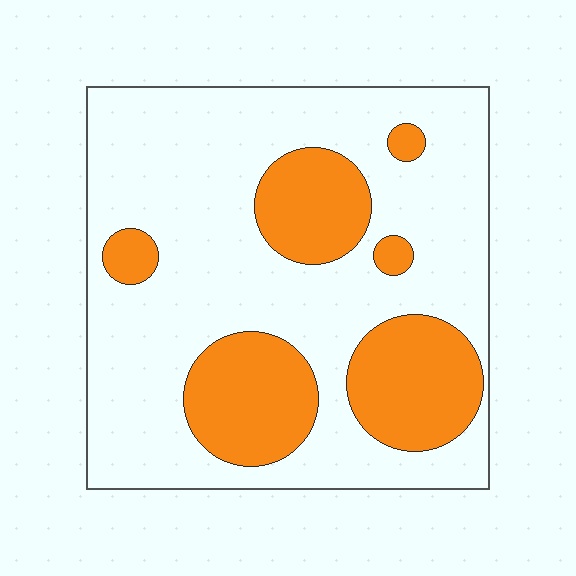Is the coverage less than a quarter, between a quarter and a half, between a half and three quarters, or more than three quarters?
Between a quarter and a half.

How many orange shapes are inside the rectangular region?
6.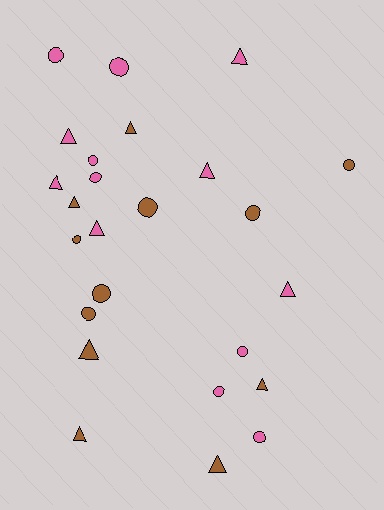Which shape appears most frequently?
Circle, with 13 objects.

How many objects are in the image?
There are 25 objects.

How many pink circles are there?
There are 7 pink circles.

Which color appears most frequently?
Pink, with 13 objects.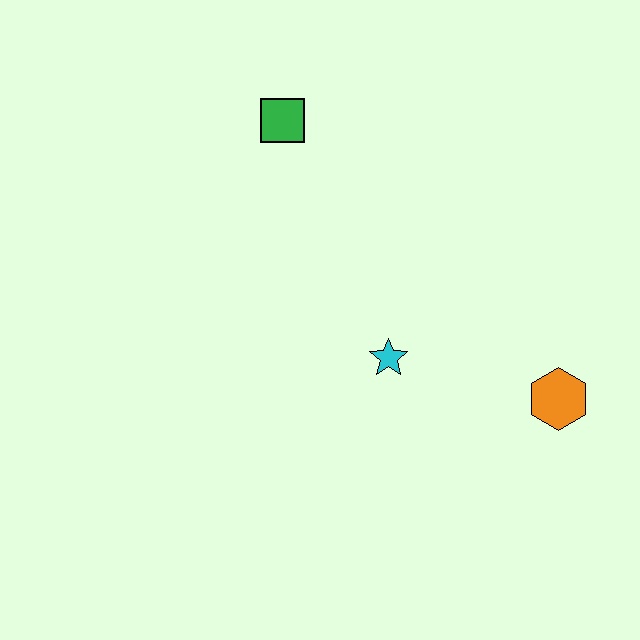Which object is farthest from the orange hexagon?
The green square is farthest from the orange hexagon.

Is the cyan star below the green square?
Yes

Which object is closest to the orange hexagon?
The cyan star is closest to the orange hexagon.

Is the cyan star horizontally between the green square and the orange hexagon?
Yes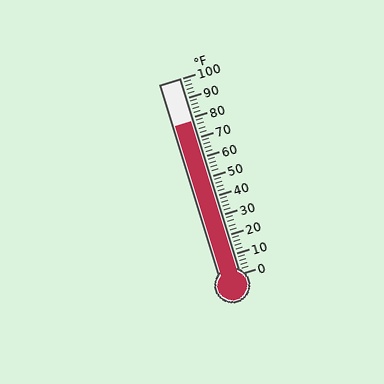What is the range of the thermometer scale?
The thermometer scale ranges from 0°F to 100°F.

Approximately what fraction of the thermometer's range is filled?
The thermometer is filled to approximately 80% of its range.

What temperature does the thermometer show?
The thermometer shows approximately 78°F.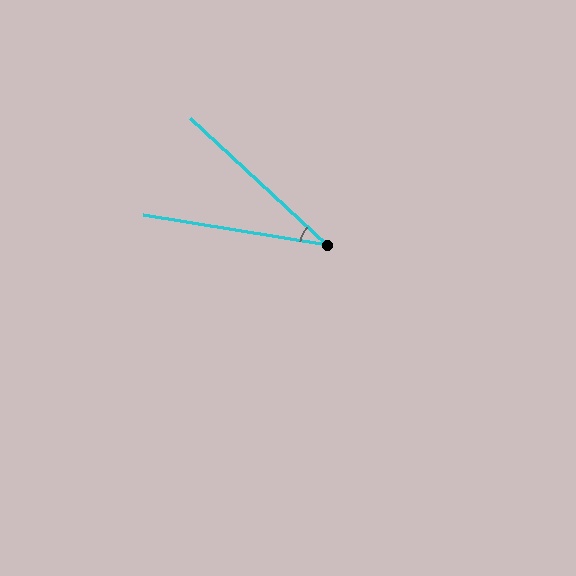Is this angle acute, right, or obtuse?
It is acute.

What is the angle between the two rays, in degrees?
Approximately 34 degrees.